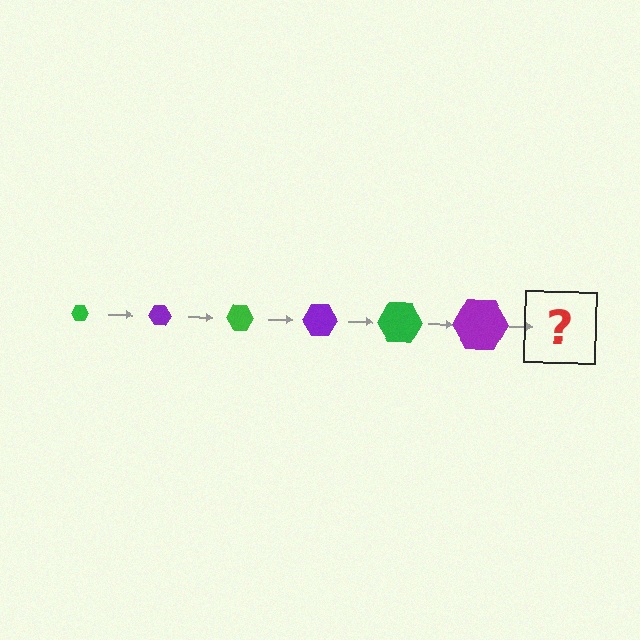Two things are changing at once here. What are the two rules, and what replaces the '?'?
The two rules are that the hexagon grows larger each step and the color cycles through green and purple. The '?' should be a green hexagon, larger than the previous one.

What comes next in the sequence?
The next element should be a green hexagon, larger than the previous one.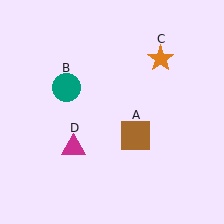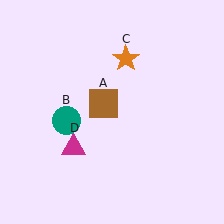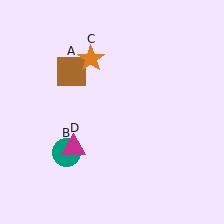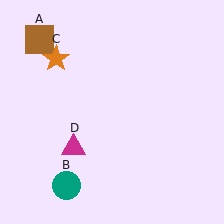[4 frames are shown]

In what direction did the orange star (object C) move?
The orange star (object C) moved left.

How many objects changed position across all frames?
3 objects changed position: brown square (object A), teal circle (object B), orange star (object C).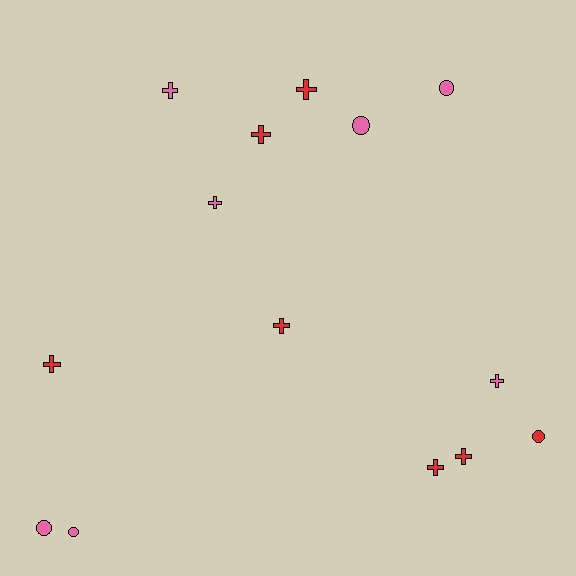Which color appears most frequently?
Red, with 7 objects.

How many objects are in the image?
There are 14 objects.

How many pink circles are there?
There are 4 pink circles.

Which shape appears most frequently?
Cross, with 9 objects.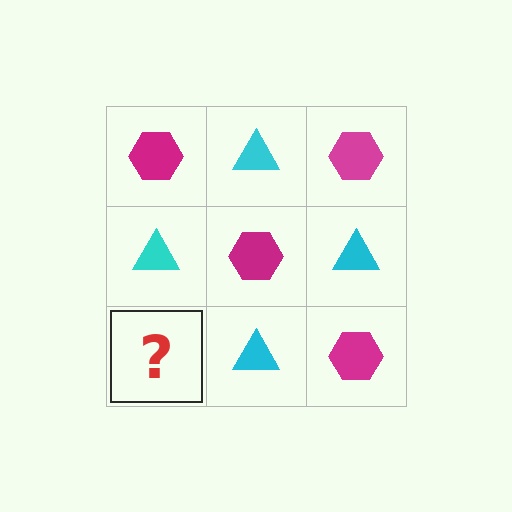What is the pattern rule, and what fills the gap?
The rule is that it alternates magenta hexagon and cyan triangle in a checkerboard pattern. The gap should be filled with a magenta hexagon.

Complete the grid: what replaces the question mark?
The question mark should be replaced with a magenta hexagon.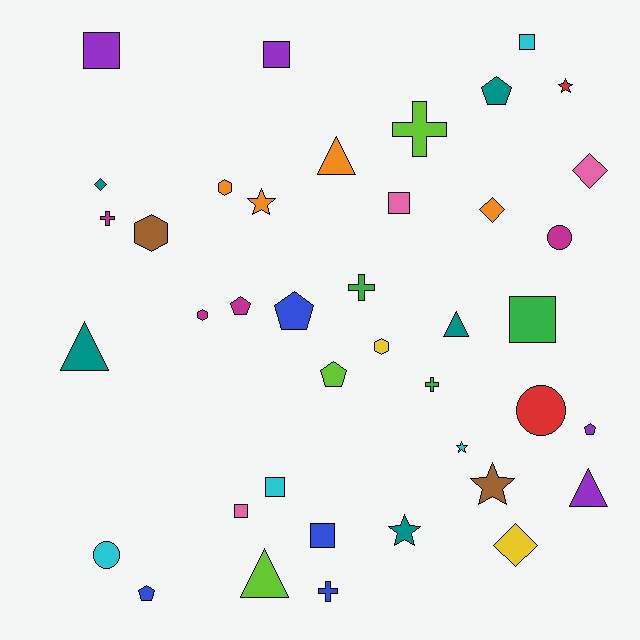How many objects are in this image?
There are 40 objects.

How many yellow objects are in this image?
There are 2 yellow objects.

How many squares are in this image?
There are 8 squares.